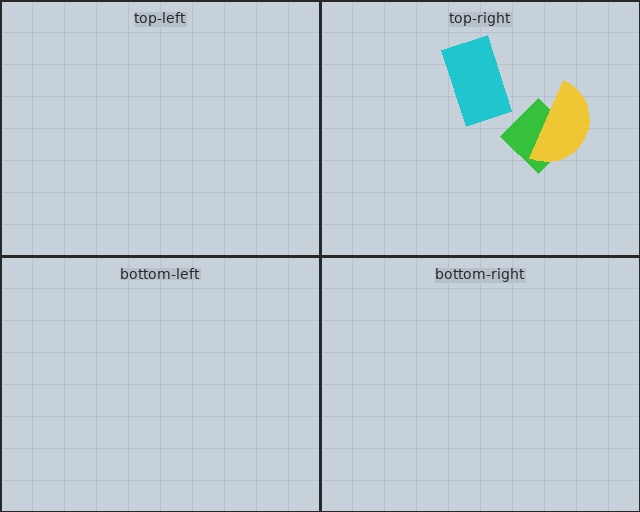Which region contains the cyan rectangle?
The top-right region.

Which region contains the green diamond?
The top-right region.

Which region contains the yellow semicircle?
The top-right region.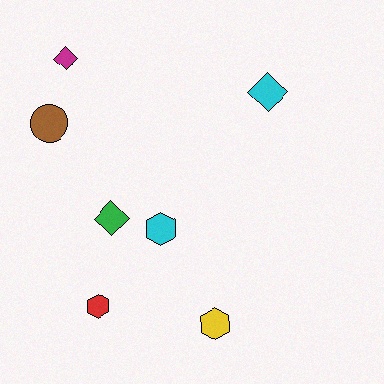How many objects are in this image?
There are 7 objects.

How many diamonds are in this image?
There are 3 diamonds.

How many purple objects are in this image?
There are no purple objects.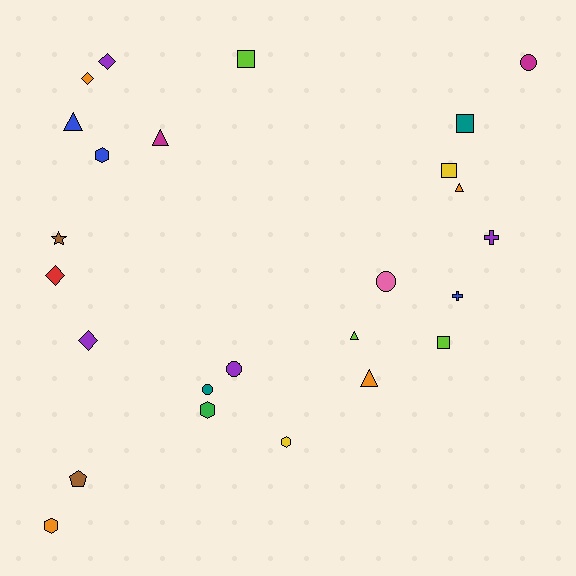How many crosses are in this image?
There are 2 crosses.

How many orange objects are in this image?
There are 4 orange objects.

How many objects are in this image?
There are 25 objects.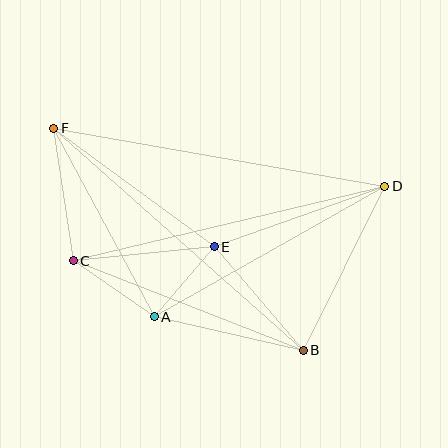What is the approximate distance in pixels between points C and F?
The distance between C and F is approximately 134 pixels.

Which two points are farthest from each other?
Points D and F are farthest from each other.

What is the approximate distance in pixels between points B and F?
The distance between B and F is approximately 334 pixels.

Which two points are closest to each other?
Points A and E are closest to each other.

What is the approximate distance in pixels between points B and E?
The distance between B and E is approximately 136 pixels.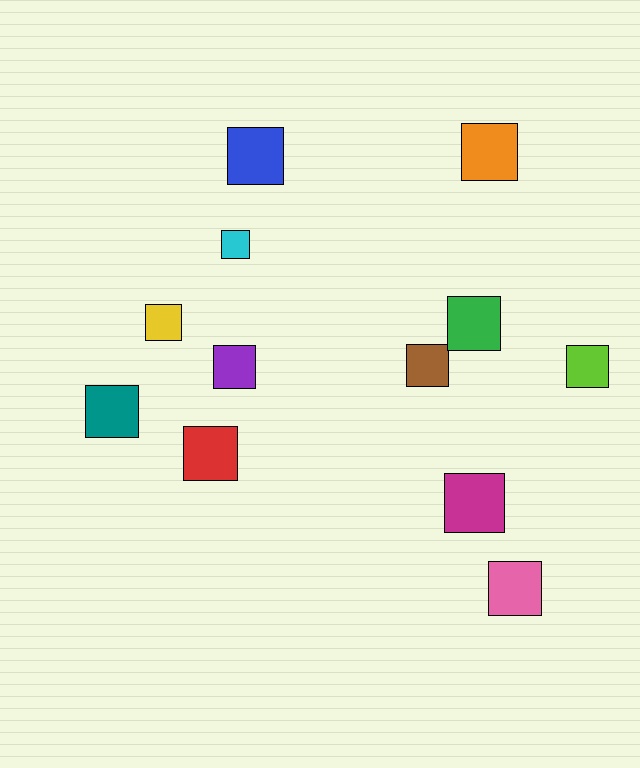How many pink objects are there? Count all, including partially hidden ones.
There is 1 pink object.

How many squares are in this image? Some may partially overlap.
There are 12 squares.